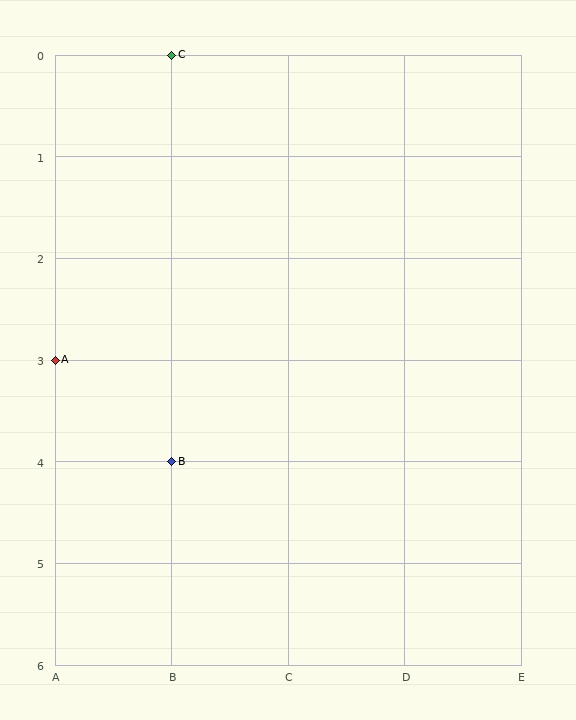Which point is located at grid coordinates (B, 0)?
Point C is at (B, 0).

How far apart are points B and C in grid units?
Points B and C are 4 rows apart.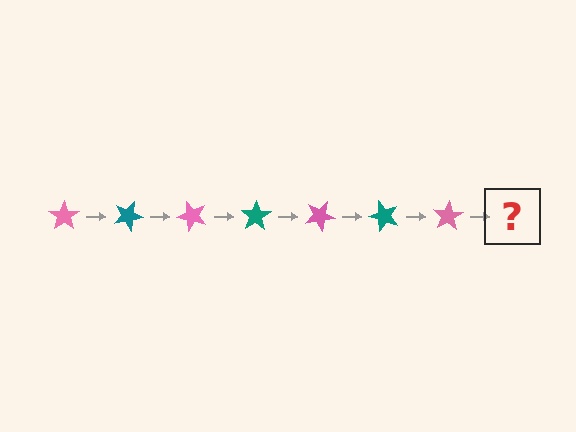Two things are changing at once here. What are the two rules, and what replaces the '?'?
The two rules are that it rotates 25 degrees each step and the color cycles through pink and teal. The '?' should be a teal star, rotated 175 degrees from the start.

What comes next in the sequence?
The next element should be a teal star, rotated 175 degrees from the start.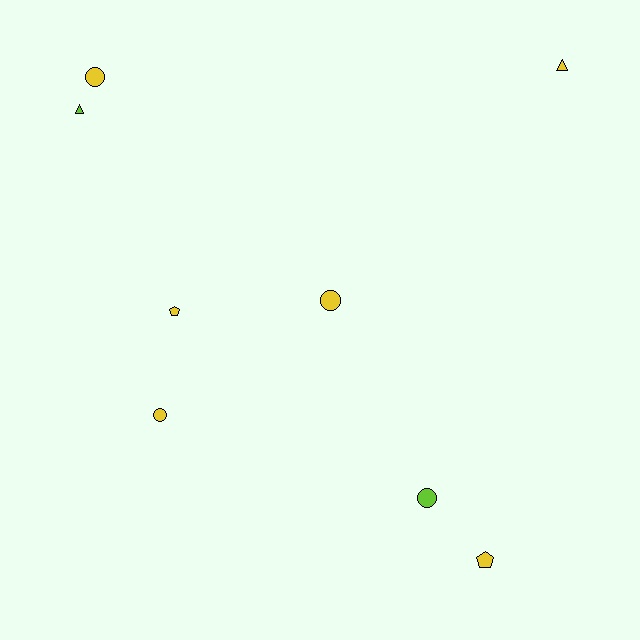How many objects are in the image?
There are 8 objects.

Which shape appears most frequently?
Circle, with 4 objects.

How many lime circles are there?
There is 1 lime circle.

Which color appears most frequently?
Yellow, with 6 objects.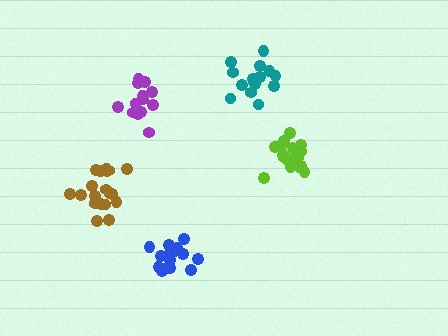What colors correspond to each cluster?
The clusters are colored: brown, teal, lime, purple, blue.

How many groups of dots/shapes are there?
There are 5 groups.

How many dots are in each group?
Group 1: 19 dots, Group 2: 15 dots, Group 3: 18 dots, Group 4: 13 dots, Group 5: 15 dots (80 total).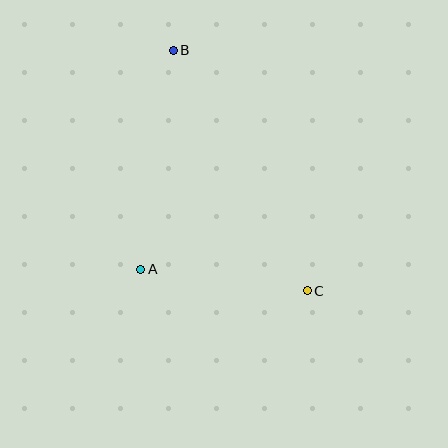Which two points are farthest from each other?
Points B and C are farthest from each other.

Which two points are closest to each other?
Points A and C are closest to each other.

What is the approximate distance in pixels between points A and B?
The distance between A and B is approximately 221 pixels.